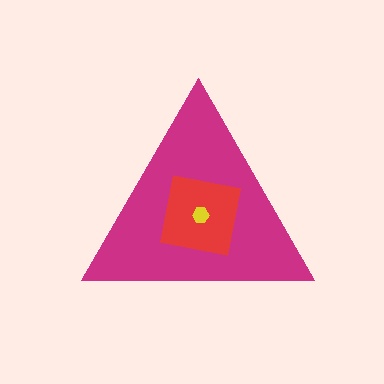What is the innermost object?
The yellow hexagon.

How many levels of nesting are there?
3.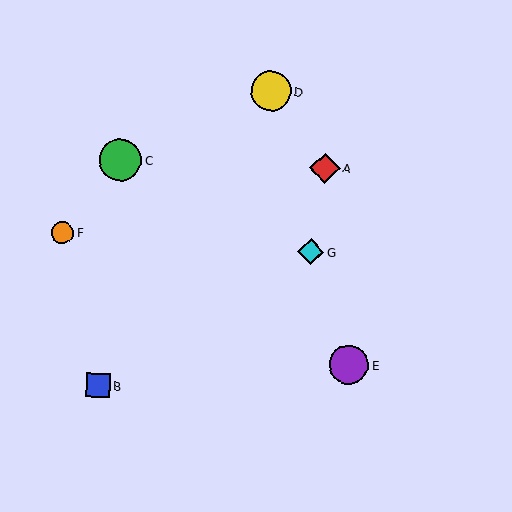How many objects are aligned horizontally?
2 objects (A, C) are aligned horizontally.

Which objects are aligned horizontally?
Objects A, C are aligned horizontally.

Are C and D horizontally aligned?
No, C is at y≈160 and D is at y≈91.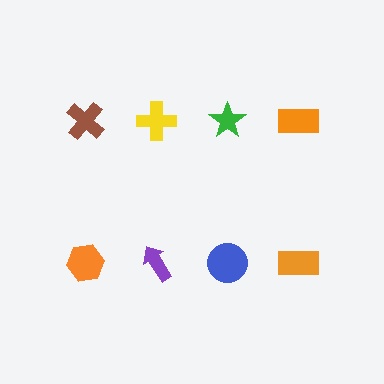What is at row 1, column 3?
A green star.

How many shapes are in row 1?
4 shapes.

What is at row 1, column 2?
A yellow cross.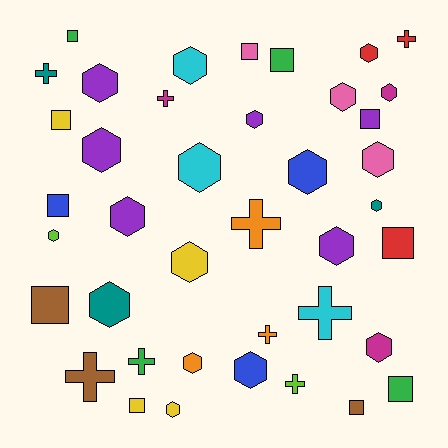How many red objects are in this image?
There are 3 red objects.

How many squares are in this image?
There are 11 squares.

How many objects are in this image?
There are 40 objects.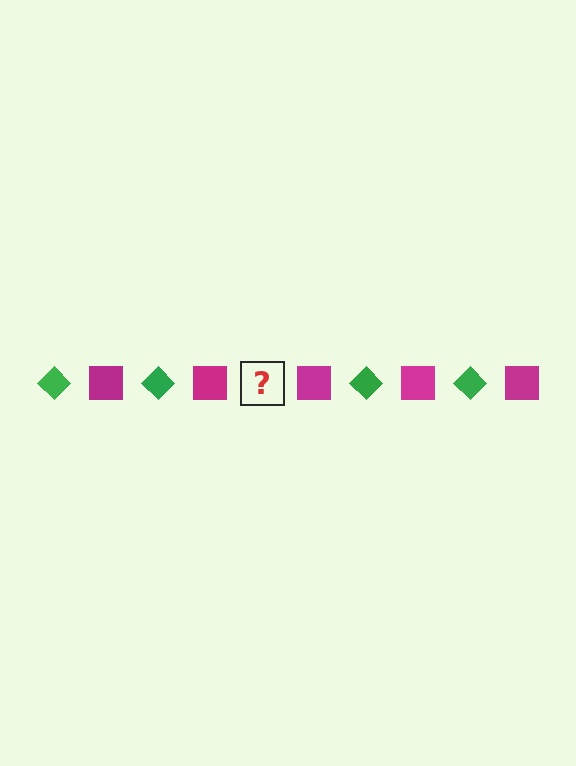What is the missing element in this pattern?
The missing element is a green diamond.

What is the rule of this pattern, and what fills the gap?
The rule is that the pattern alternates between green diamond and magenta square. The gap should be filled with a green diamond.